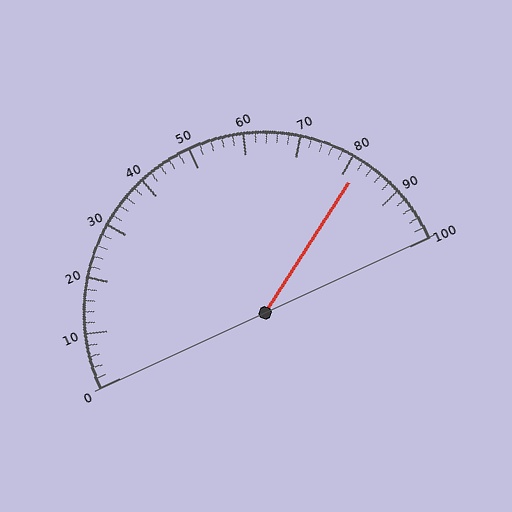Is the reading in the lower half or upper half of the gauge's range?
The reading is in the upper half of the range (0 to 100).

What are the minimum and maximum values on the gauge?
The gauge ranges from 0 to 100.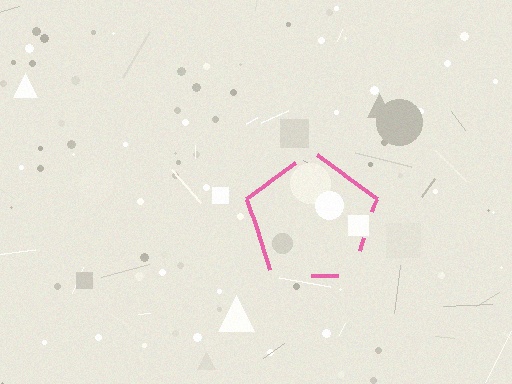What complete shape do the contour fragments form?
The contour fragments form a pentagon.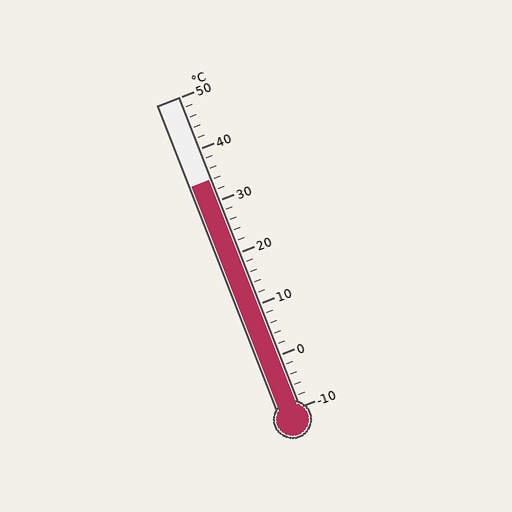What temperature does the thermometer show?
The thermometer shows approximately 34°C.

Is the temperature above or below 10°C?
The temperature is above 10°C.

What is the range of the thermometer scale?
The thermometer scale ranges from -10°C to 50°C.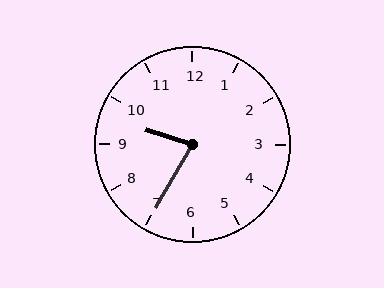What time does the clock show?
9:35.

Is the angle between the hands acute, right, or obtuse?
It is acute.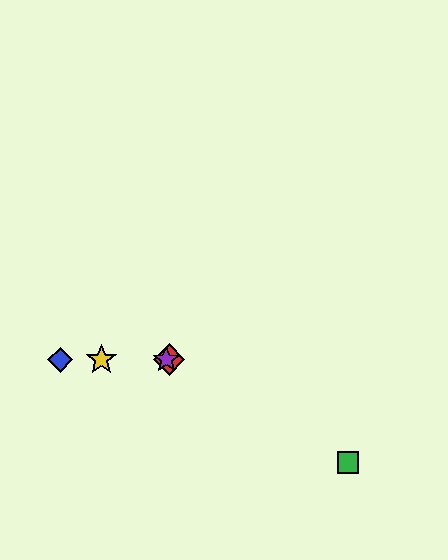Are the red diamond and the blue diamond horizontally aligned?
Yes, both are at y≈360.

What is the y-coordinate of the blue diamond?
The blue diamond is at y≈360.